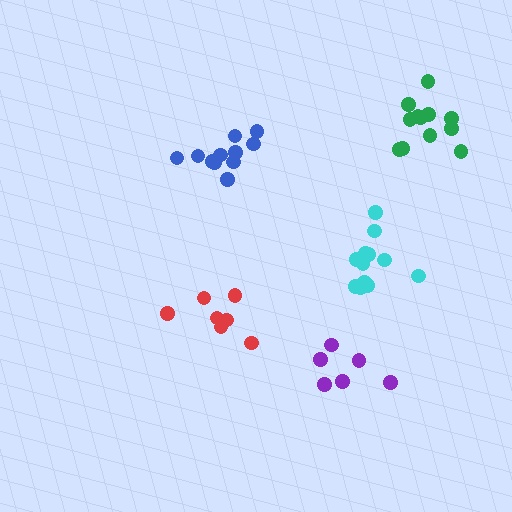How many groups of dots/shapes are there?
There are 5 groups.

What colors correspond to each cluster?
The clusters are colored: red, blue, purple, cyan, green.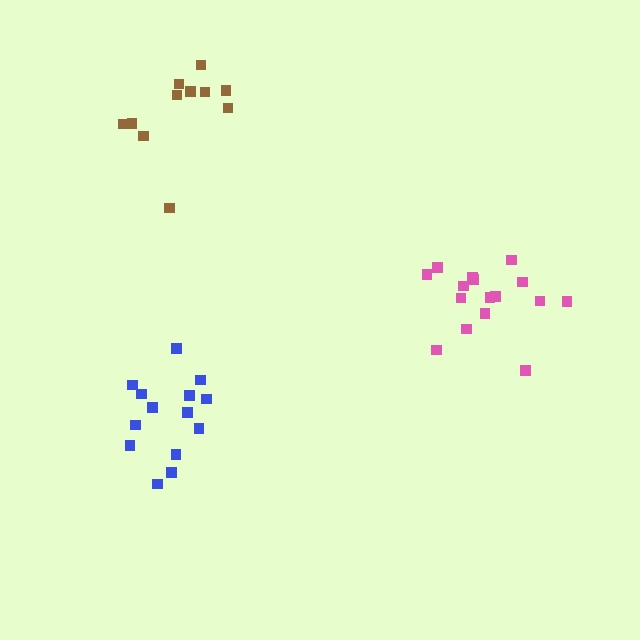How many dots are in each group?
Group 1: 14 dots, Group 2: 16 dots, Group 3: 11 dots (41 total).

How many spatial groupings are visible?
There are 3 spatial groupings.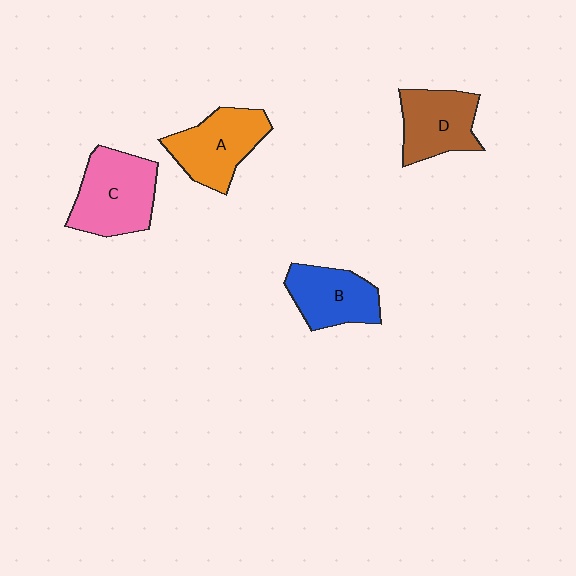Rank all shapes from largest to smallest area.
From largest to smallest: C (pink), A (orange), D (brown), B (blue).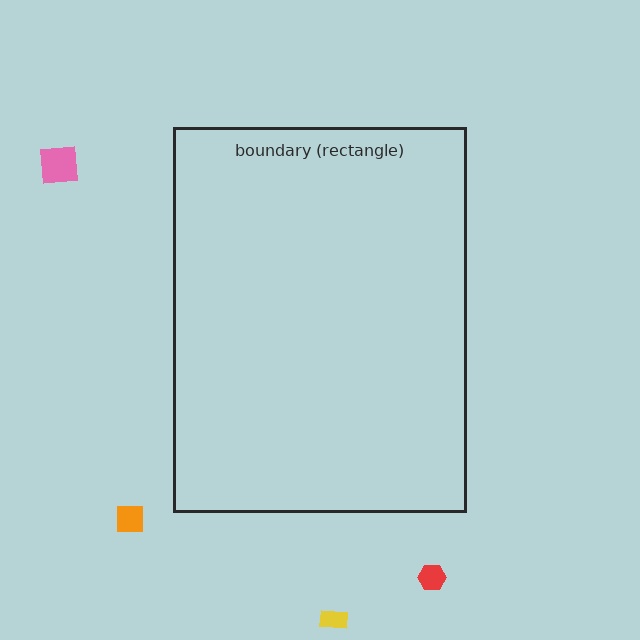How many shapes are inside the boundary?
0 inside, 4 outside.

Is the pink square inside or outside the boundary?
Outside.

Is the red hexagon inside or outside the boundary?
Outside.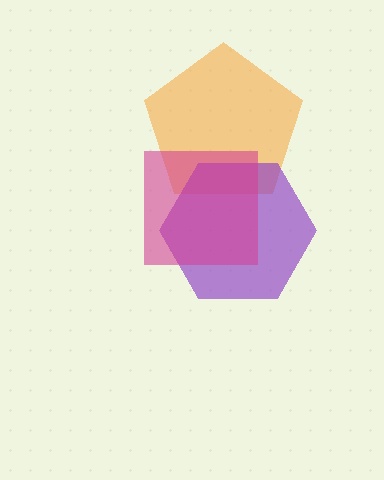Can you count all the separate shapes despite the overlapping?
Yes, there are 3 separate shapes.